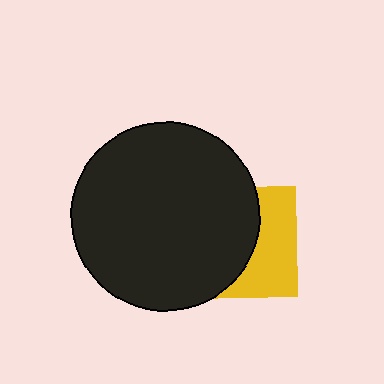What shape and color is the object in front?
The object in front is a black circle.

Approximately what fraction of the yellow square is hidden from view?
Roughly 58% of the yellow square is hidden behind the black circle.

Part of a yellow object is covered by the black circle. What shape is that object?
It is a square.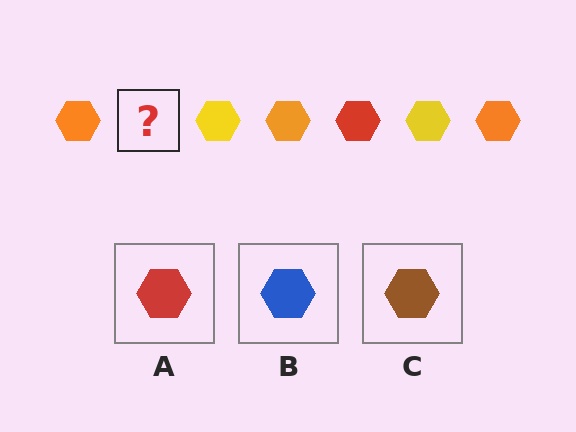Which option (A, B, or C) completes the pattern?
A.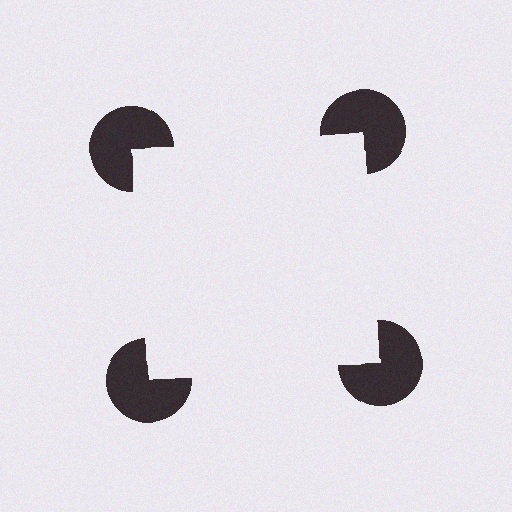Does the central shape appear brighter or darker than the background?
It typically appears slightly brighter than the background, even though no actual brightness change is drawn.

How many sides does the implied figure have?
4 sides.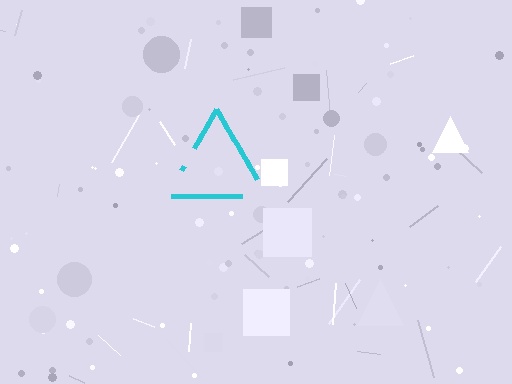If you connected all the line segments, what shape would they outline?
They would outline a triangle.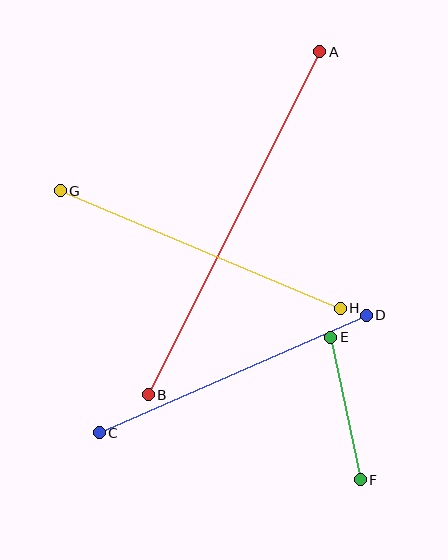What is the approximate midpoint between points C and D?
The midpoint is at approximately (233, 374) pixels.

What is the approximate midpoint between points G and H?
The midpoint is at approximately (200, 249) pixels.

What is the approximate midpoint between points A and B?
The midpoint is at approximately (234, 223) pixels.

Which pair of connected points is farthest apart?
Points A and B are farthest apart.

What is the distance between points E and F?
The distance is approximately 146 pixels.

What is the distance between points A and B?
The distance is approximately 384 pixels.